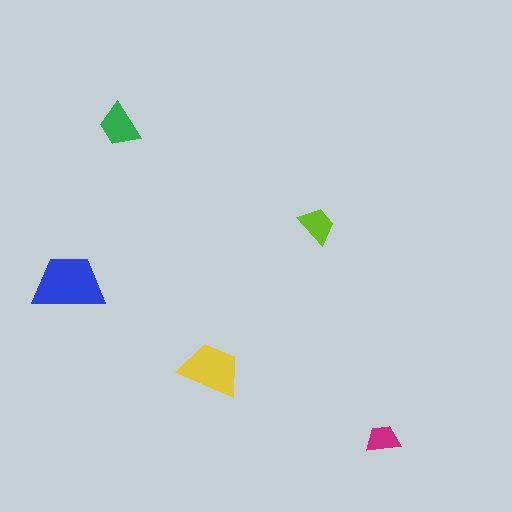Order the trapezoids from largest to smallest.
the blue one, the yellow one, the green one, the lime one, the magenta one.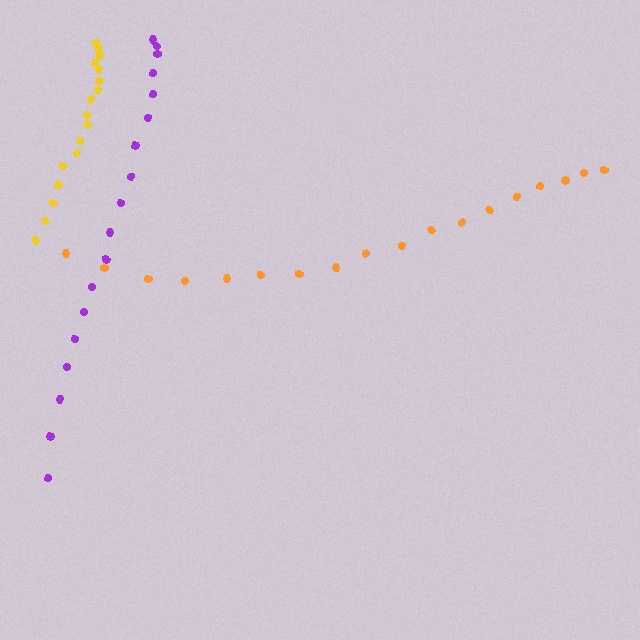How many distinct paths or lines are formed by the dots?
There are 3 distinct paths.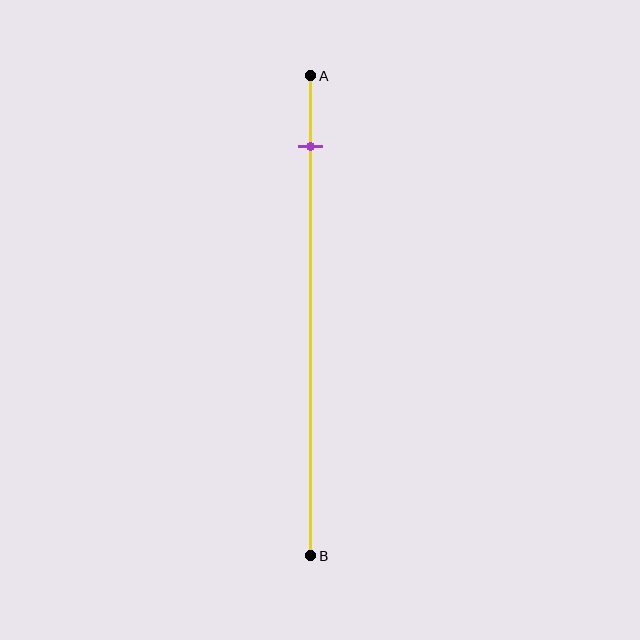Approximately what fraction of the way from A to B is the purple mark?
The purple mark is approximately 15% of the way from A to B.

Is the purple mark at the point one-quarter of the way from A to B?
No, the mark is at about 15% from A, not at the 25% one-quarter point.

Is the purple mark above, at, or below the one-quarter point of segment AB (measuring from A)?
The purple mark is above the one-quarter point of segment AB.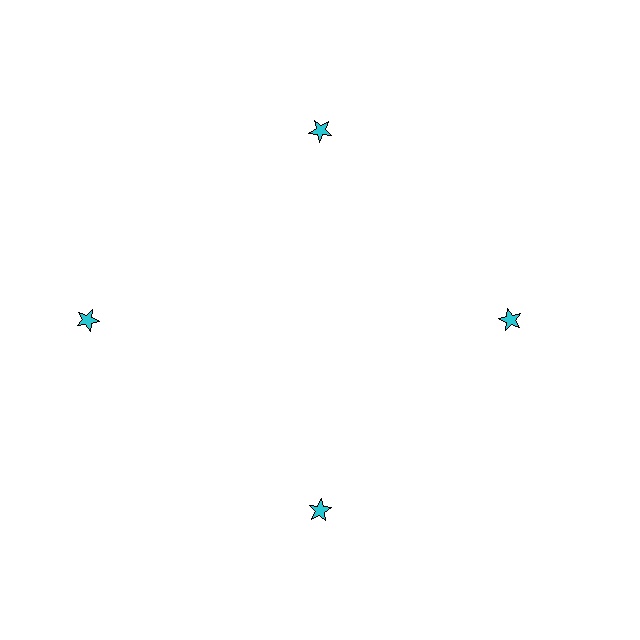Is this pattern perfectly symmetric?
No. The 4 cyan stars are arranged in a ring, but one element near the 9 o'clock position is pushed outward from the center, breaking the 4-fold rotational symmetry.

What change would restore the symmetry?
The symmetry would be restored by moving it inward, back onto the ring so that all 4 stars sit at equal angles and equal distance from the center.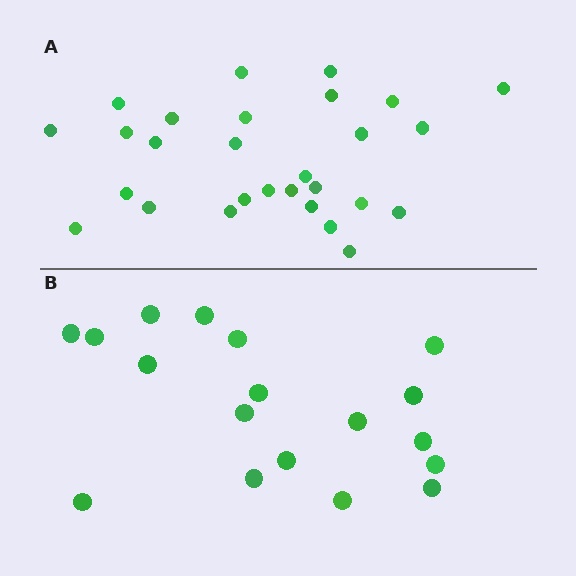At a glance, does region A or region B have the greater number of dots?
Region A (the top region) has more dots.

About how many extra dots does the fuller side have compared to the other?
Region A has roughly 10 or so more dots than region B.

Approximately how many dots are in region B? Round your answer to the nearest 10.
About 20 dots. (The exact count is 18, which rounds to 20.)